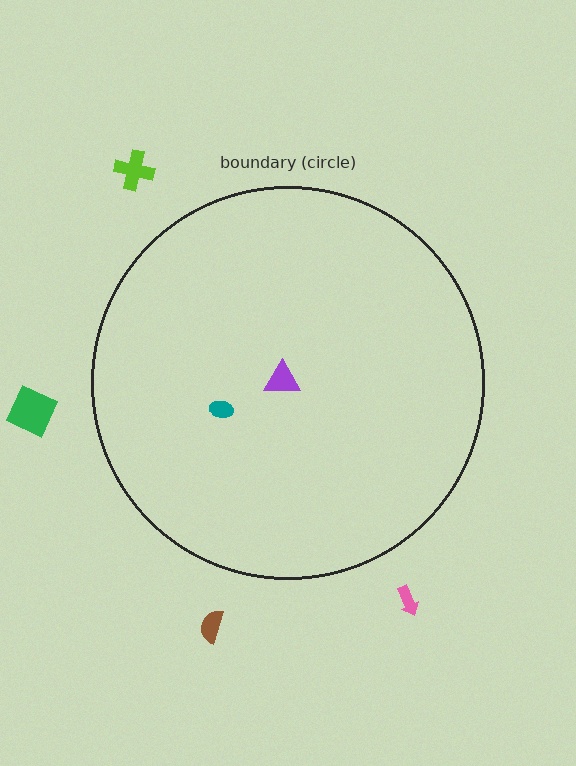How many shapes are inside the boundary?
2 inside, 4 outside.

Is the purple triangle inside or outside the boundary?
Inside.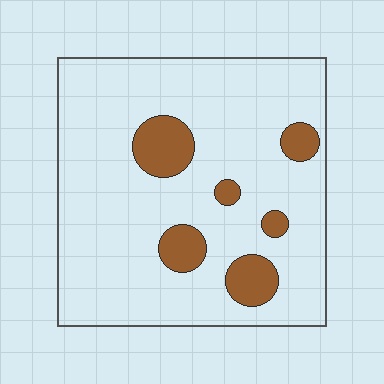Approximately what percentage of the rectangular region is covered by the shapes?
Approximately 15%.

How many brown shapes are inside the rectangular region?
6.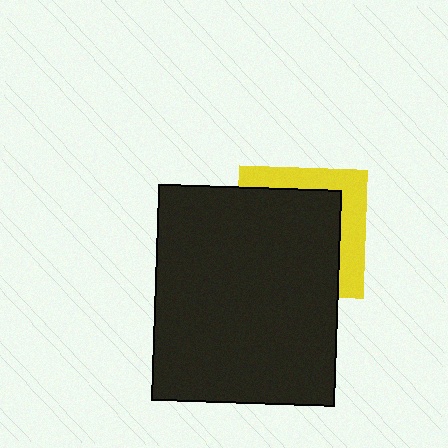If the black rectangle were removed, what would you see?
You would see the complete yellow square.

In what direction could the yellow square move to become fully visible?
The yellow square could move toward the upper-right. That would shift it out from behind the black rectangle entirely.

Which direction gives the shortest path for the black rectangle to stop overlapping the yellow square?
Moving toward the lower-left gives the shortest separation.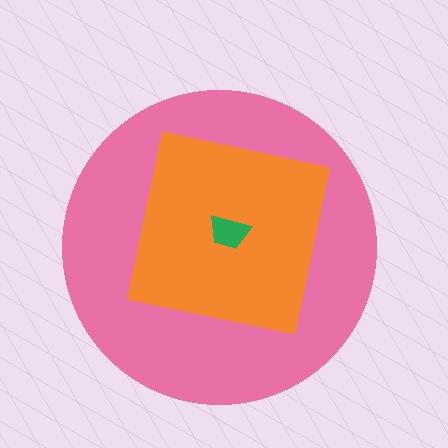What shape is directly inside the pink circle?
The orange square.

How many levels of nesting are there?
3.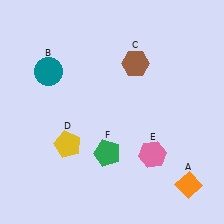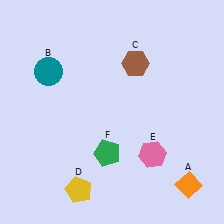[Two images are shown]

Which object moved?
The yellow pentagon (D) moved down.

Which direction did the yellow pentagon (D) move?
The yellow pentagon (D) moved down.